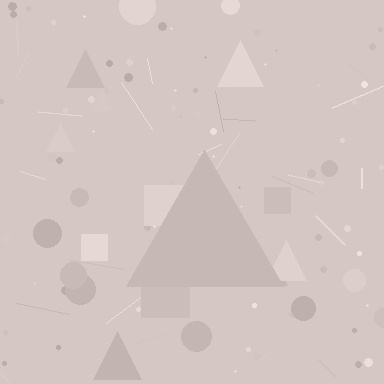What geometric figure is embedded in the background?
A triangle is embedded in the background.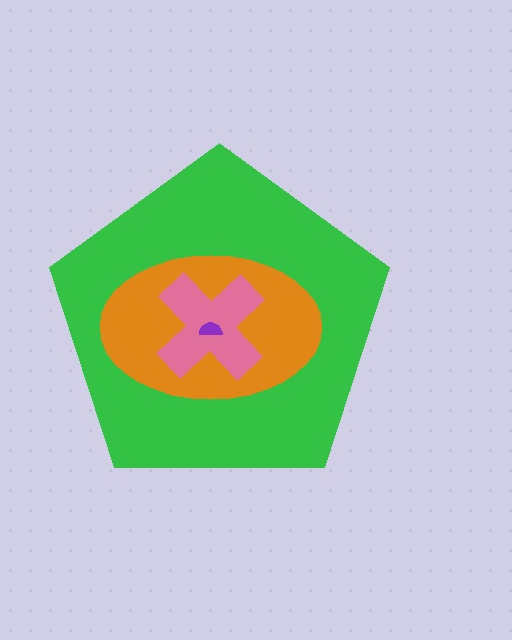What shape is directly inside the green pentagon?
The orange ellipse.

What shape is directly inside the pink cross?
The purple semicircle.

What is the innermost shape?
The purple semicircle.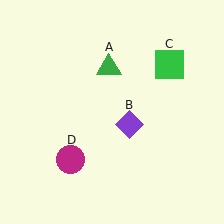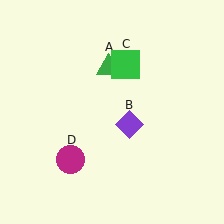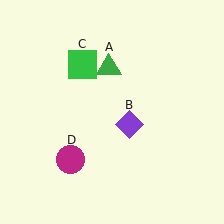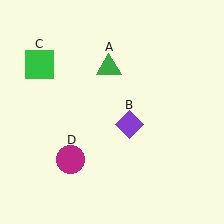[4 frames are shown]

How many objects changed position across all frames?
1 object changed position: green square (object C).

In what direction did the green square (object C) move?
The green square (object C) moved left.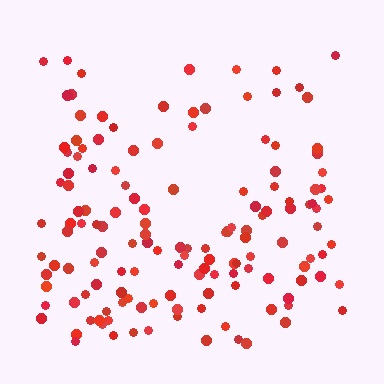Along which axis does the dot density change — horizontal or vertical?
Vertical.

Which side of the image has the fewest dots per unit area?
The top.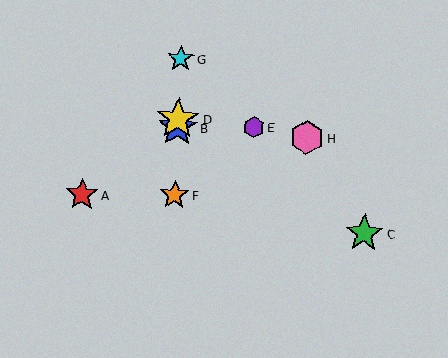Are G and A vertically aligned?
No, G is at x≈180 and A is at x≈82.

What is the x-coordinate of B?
Object B is at x≈177.